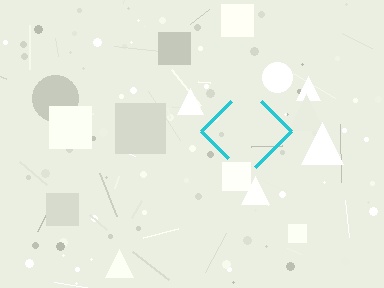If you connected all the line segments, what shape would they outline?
They would outline a diamond.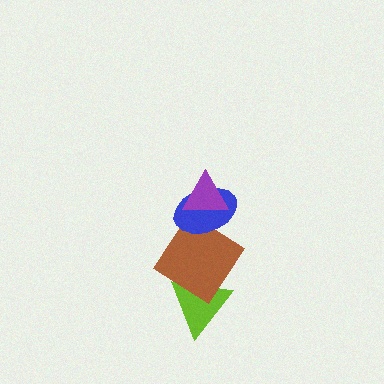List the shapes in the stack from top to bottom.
From top to bottom: the purple triangle, the blue ellipse, the brown diamond, the lime triangle.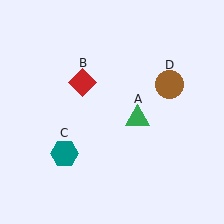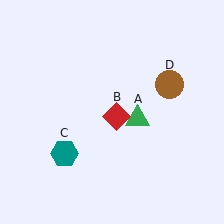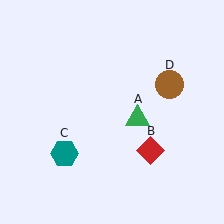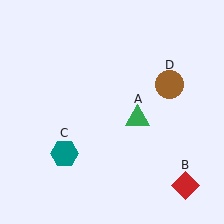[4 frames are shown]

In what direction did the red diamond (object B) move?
The red diamond (object B) moved down and to the right.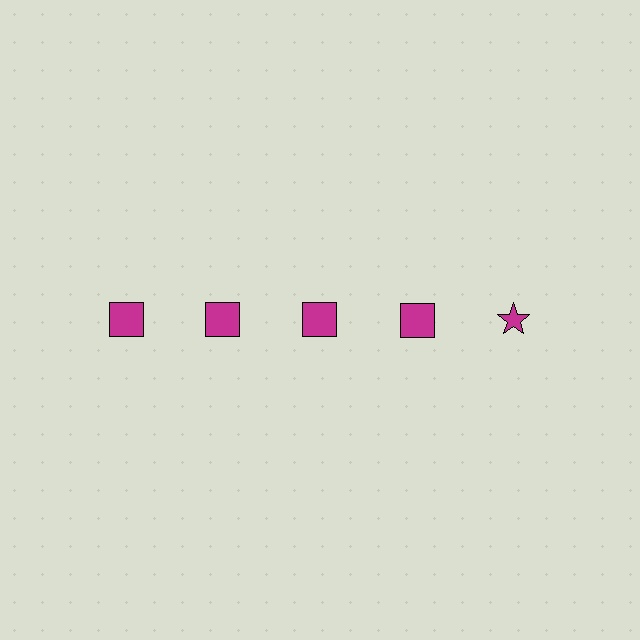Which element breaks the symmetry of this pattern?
The magenta star in the top row, rightmost column breaks the symmetry. All other shapes are magenta squares.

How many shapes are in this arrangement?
There are 5 shapes arranged in a grid pattern.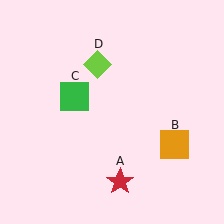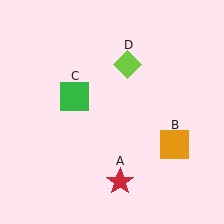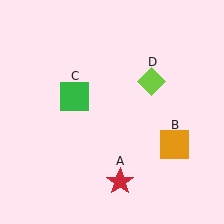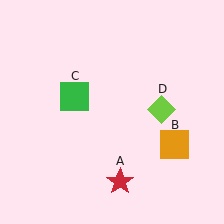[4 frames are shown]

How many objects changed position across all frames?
1 object changed position: lime diamond (object D).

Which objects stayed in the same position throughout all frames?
Red star (object A) and orange square (object B) and green square (object C) remained stationary.